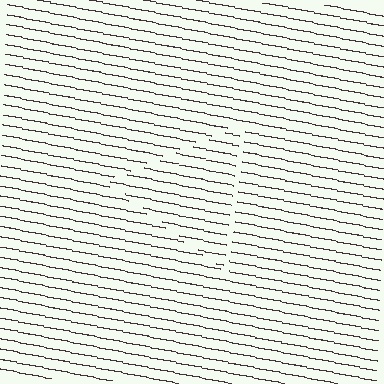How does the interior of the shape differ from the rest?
The interior of the shape contains the same grating, shifted by half a period — the contour is defined by the phase discontinuity where line-ends from the inner and outer gratings abut.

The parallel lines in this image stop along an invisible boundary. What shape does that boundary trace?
An illusory triangle. The interior of the shape contains the same grating, shifted by half a period — the contour is defined by the phase discontinuity where line-ends from the inner and outer gratings abut.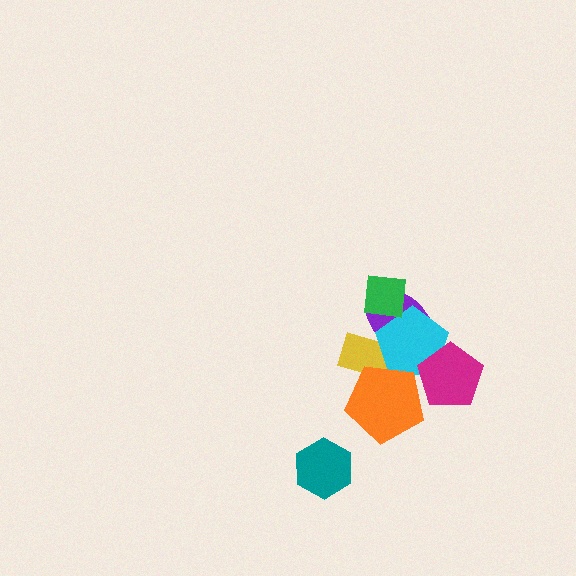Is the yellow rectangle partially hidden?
Yes, it is partially covered by another shape.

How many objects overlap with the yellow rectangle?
3 objects overlap with the yellow rectangle.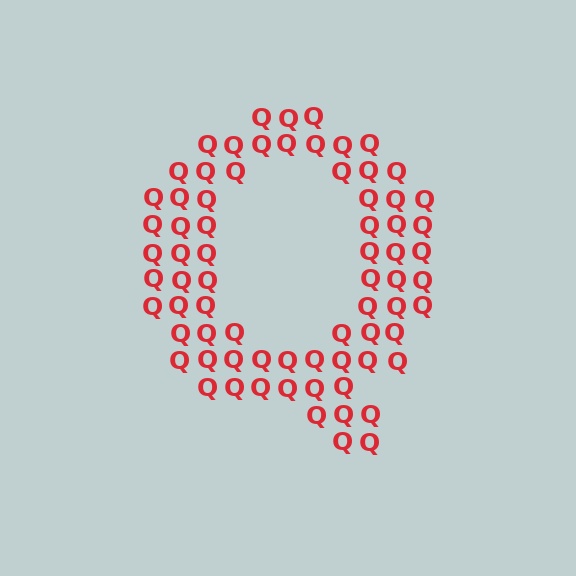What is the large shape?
The large shape is the letter Q.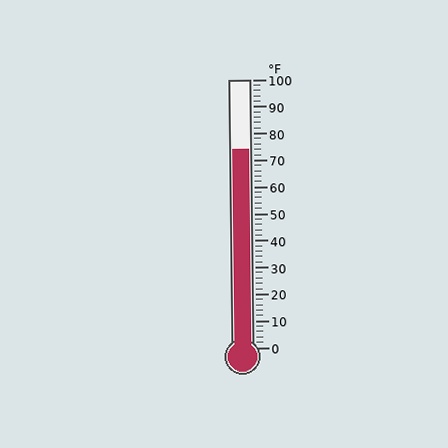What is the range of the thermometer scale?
The thermometer scale ranges from 0°F to 100°F.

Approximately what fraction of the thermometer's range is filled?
The thermometer is filled to approximately 75% of its range.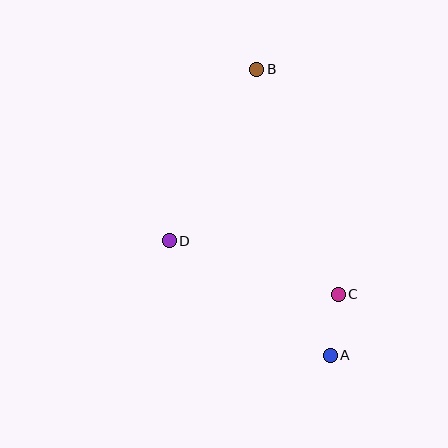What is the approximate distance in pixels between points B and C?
The distance between B and C is approximately 240 pixels.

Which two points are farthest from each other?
Points A and B are farthest from each other.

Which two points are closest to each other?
Points A and C are closest to each other.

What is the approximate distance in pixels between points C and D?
The distance between C and D is approximately 178 pixels.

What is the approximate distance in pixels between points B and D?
The distance between B and D is approximately 193 pixels.